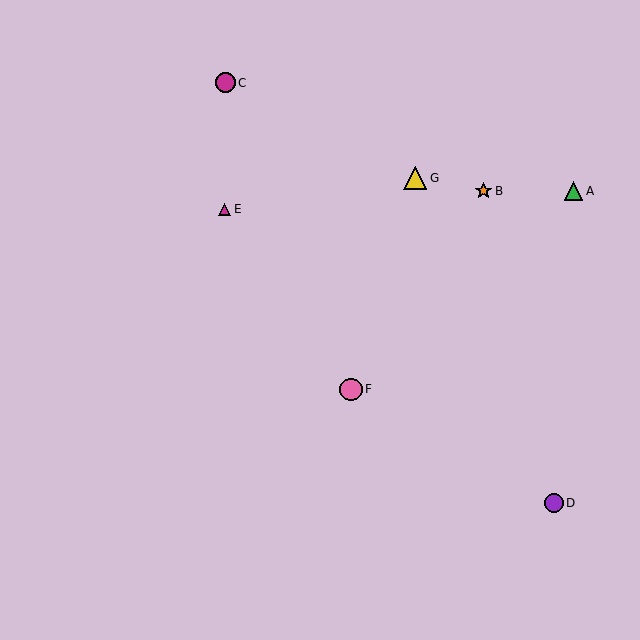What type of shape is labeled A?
Shape A is a green triangle.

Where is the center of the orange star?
The center of the orange star is at (484, 191).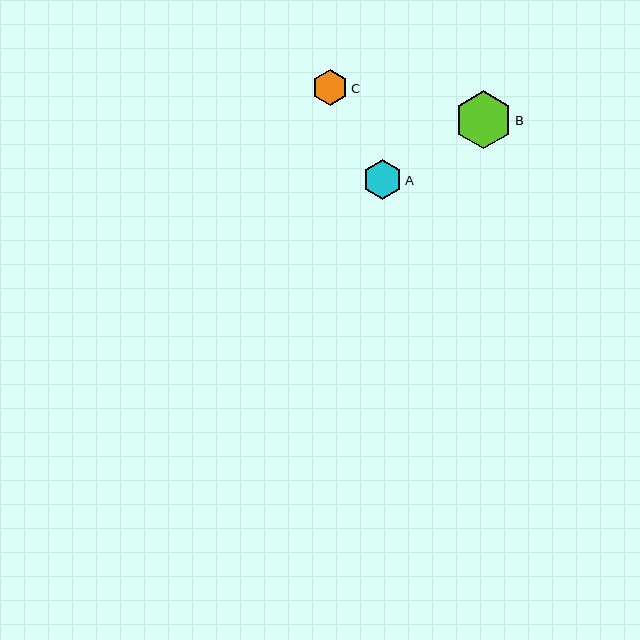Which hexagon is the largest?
Hexagon B is the largest with a size of approximately 58 pixels.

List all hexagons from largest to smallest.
From largest to smallest: B, A, C.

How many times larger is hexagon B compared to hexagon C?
Hexagon B is approximately 1.6 times the size of hexagon C.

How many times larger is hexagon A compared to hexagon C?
Hexagon A is approximately 1.1 times the size of hexagon C.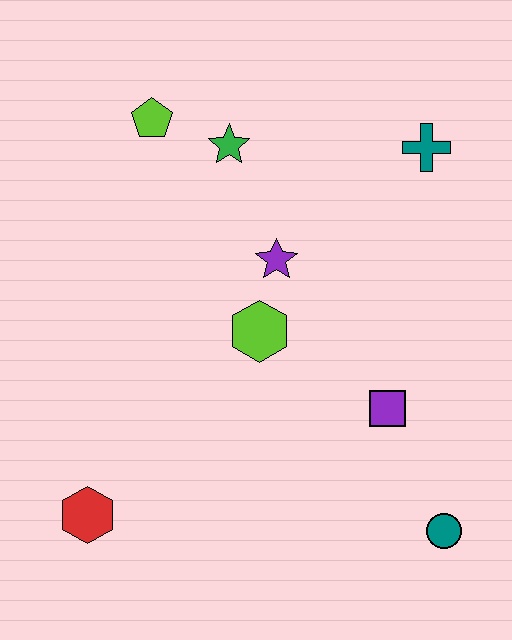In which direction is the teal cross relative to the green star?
The teal cross is to the right of the green star.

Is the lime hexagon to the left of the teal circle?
Yes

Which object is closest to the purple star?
The lime hexagon is closest to the purple star.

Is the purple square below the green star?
Yes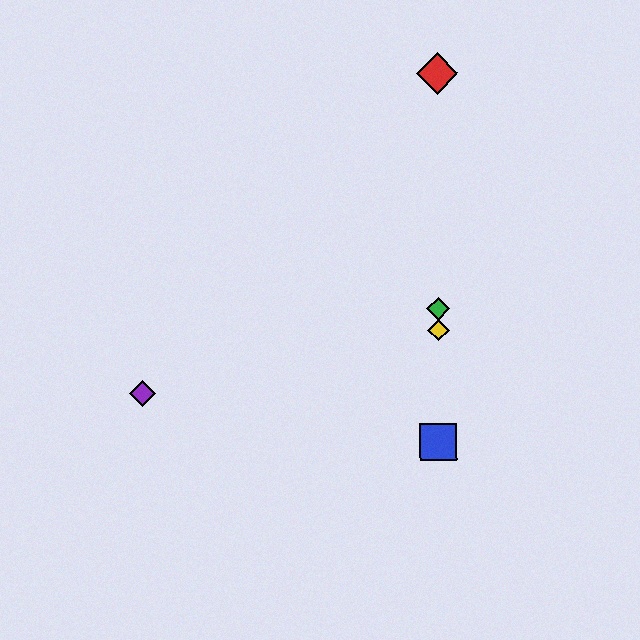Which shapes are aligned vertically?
The red diamond, the blue square, the green diamond, the yellow diamond are aligned vertically.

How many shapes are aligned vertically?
4 shapes (the red diamond, the blue square, the green diamond, the yellow diamond) are aligned vertically.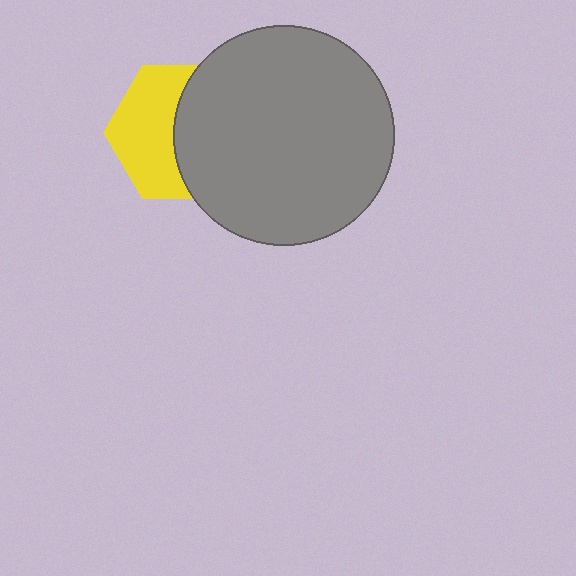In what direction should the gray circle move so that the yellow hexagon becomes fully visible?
The gray circle should move right. That is the shortest direction to clear the overlap and leave the yellow hexagon fully visible.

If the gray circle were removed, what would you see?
You would see the complete yellow hexagon.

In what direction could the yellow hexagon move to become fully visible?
The yellow hexagon could move left. That would shift it out from behind the gray circle entirely.